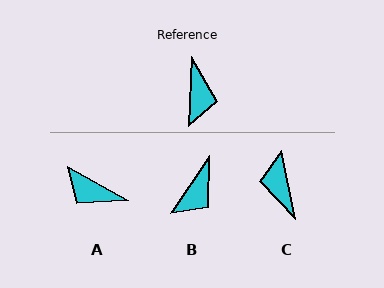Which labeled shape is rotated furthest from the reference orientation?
C, about 166 degrees away.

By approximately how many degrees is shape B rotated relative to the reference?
Approximately 32 degrees clockwise.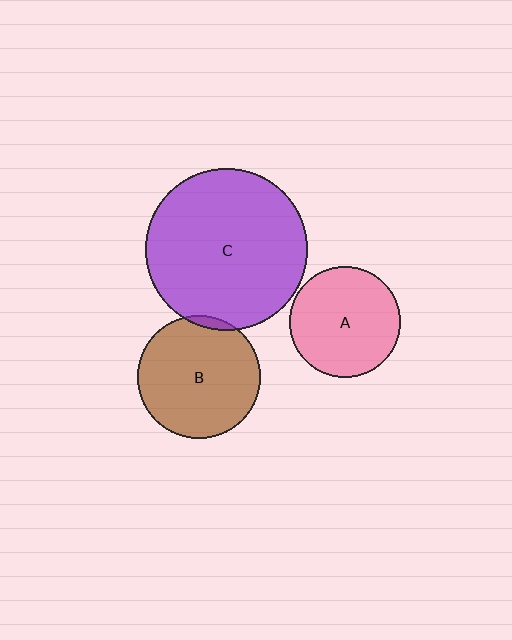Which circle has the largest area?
Circle C (purple).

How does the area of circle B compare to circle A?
Approximately 1.2 times.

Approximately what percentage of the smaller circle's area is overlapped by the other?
Approximately 5%.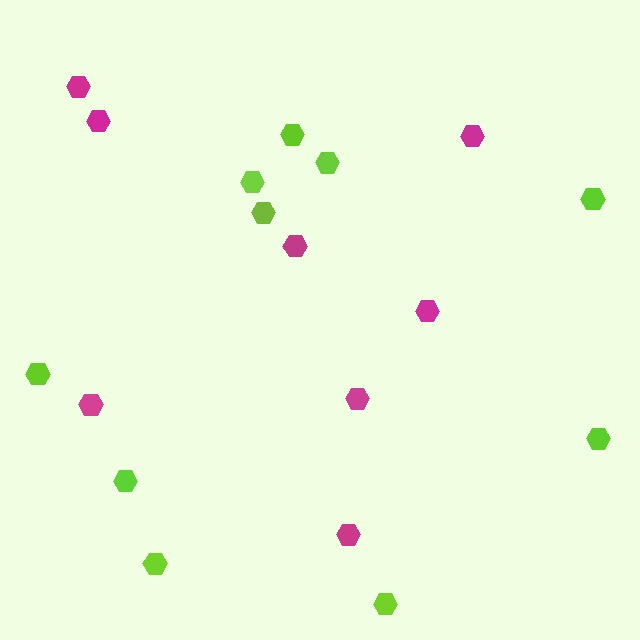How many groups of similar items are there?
There are 2 groups: one group of lime hexagons (10) and one group of magenta hexagons (8).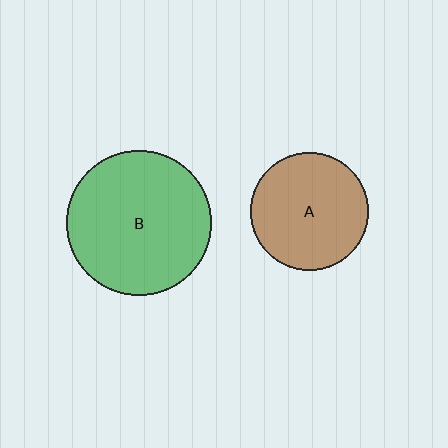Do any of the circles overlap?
No, none of the circles overlap.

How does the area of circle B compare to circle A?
Approximately 1.5 times.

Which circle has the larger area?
Circle B (green).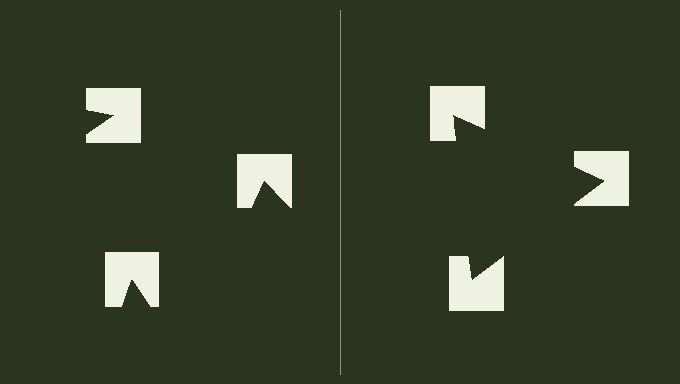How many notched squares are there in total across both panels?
6 — 3 on each side.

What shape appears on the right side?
An illusory triangle.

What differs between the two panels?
The notched squares are positioned identically on both sides; only the wedge orientations differ. On the right they align to a triangle; on the left they are misaligned.